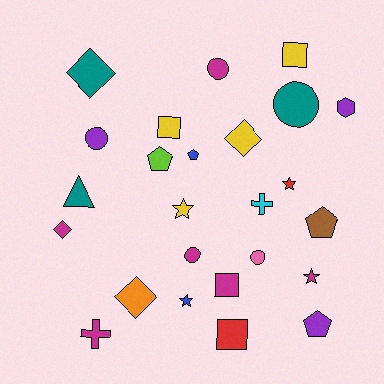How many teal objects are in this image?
There are 3 teal objects.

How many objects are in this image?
There are 25 objects.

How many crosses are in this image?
There are 2 crosses.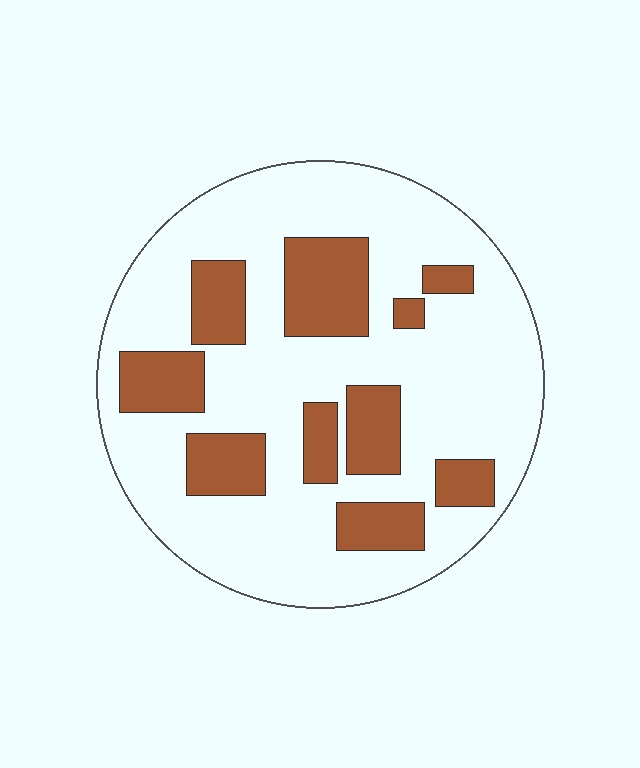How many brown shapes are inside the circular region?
10.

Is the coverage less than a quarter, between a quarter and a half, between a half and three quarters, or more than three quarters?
Between a quarter and a half.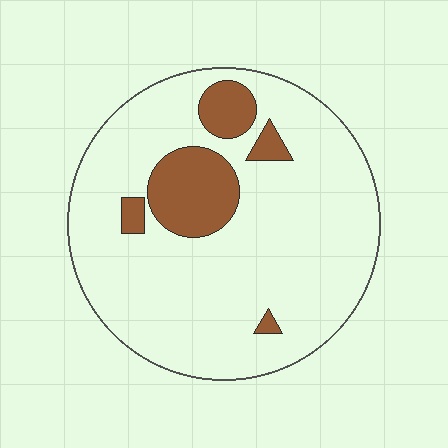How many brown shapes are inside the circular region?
5.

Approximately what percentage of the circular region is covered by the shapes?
Approximately 15%.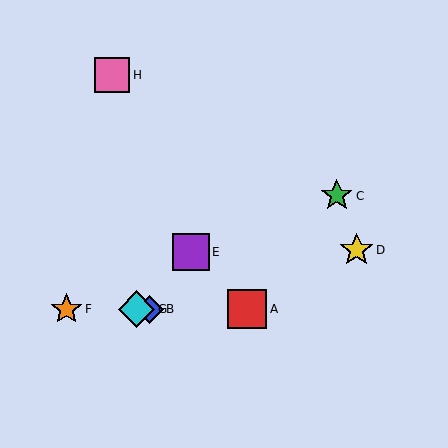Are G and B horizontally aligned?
Yes, both are at y≈309.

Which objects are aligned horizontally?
Objects A, B, F, G are aligned horizontally.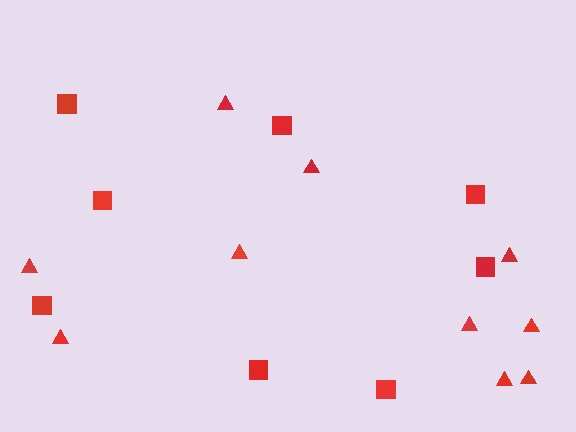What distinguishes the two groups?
There are 2 groups: one group of squares (8) and one group of triangles (10).